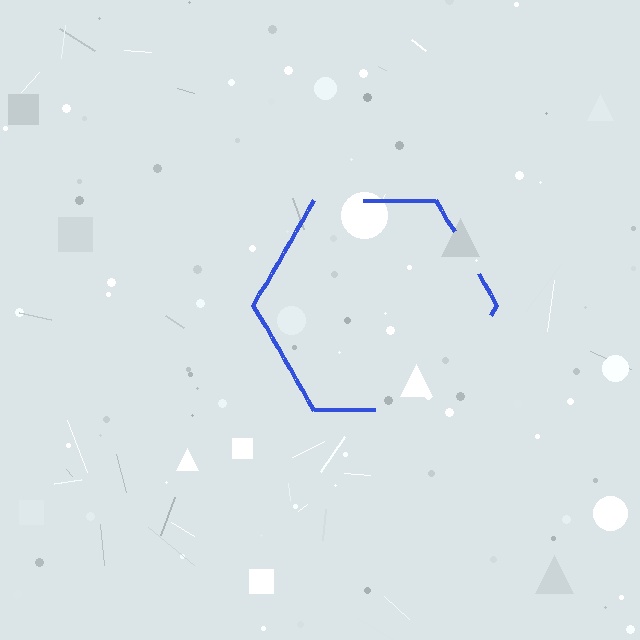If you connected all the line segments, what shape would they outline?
They would outline a hexagon.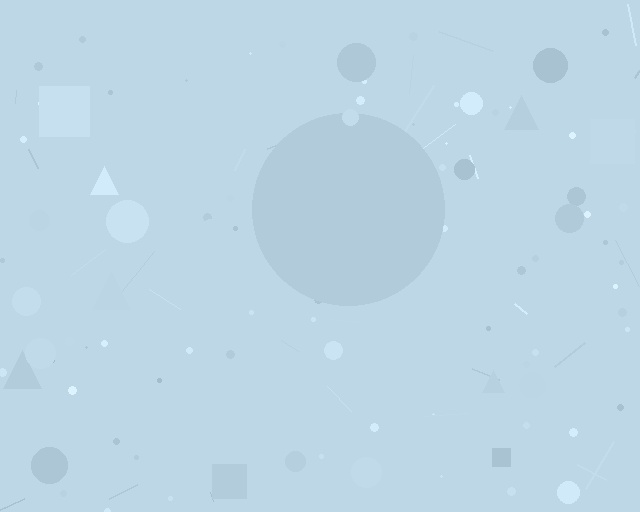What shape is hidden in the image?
A circle is hidden in the image.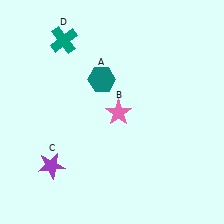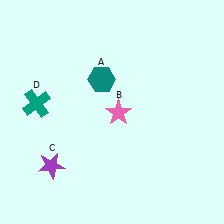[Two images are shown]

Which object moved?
The teal cross (D) moved down.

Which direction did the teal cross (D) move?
The teal cross (D) moved down.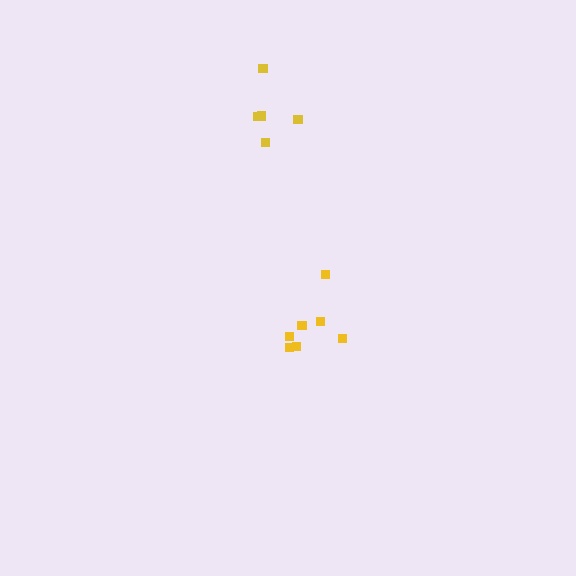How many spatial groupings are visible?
There are 2 spatial groupings.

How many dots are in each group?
Group 1: 5 dots, Group 2: 7 dots (12 total).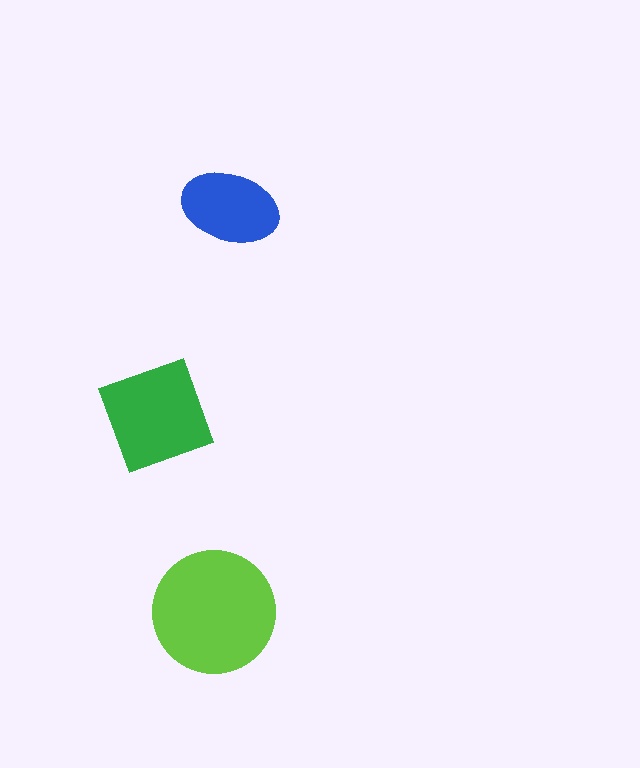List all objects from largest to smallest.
The lime circle, the green square, the blue ellipse.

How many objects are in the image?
There are 3 objects in the image.